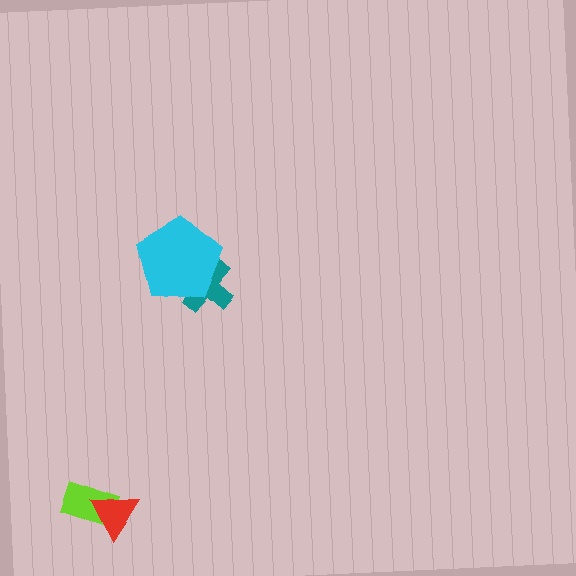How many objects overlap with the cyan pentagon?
1 object overlaps with the cyan pentagon.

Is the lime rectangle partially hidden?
Yes, it is partially covered by another shape.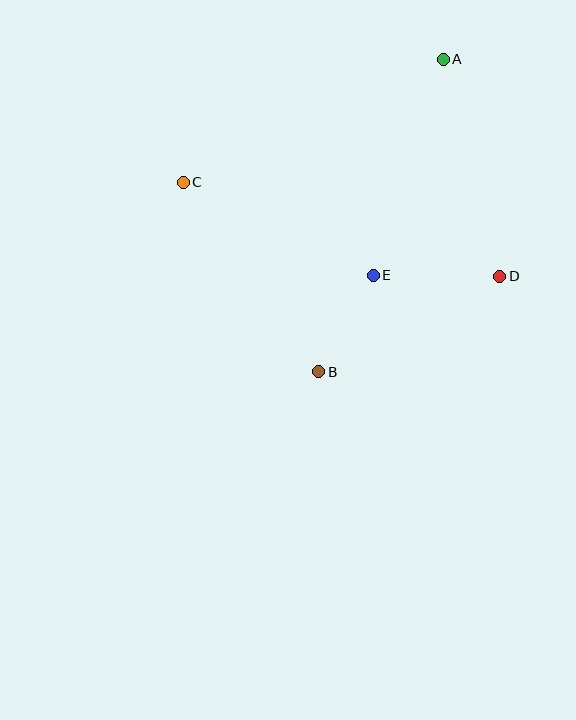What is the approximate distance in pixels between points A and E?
The distance between A and E is approximately 227 pixels.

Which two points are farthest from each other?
Points A and B are farthest from each other.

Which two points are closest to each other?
Points B and E are closest to each other.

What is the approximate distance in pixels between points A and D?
The distance between A and D is approximately 224 pixels.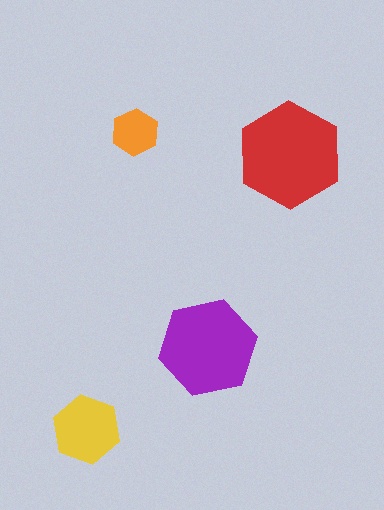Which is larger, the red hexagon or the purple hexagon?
The red one.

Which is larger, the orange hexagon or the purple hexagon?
The purple one.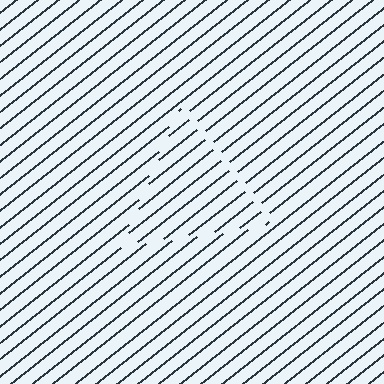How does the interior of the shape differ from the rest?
The interior of the shape contains the same grating, shifted by half a period — the contour is defined by the phase discontinuity where line-ends from the inner and outer gratings abut.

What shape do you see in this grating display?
An illusory triangle. The interior of the shape contains the same grating, shifted by half a period — the contour is defined by the phase discontinuity where line-ends from the inner and outer gratings abut.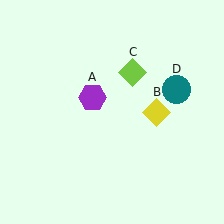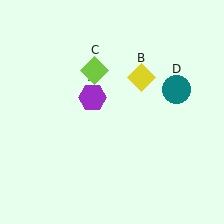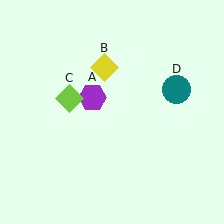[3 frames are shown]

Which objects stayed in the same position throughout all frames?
Purple hexagon (object A) and teal circle (object D) remained stationary.